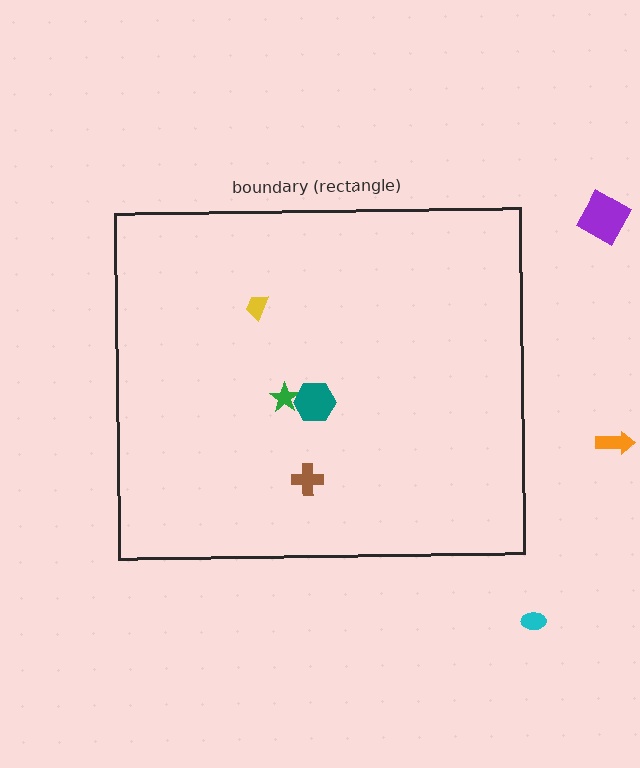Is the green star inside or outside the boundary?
Inside.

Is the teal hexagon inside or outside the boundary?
Inside.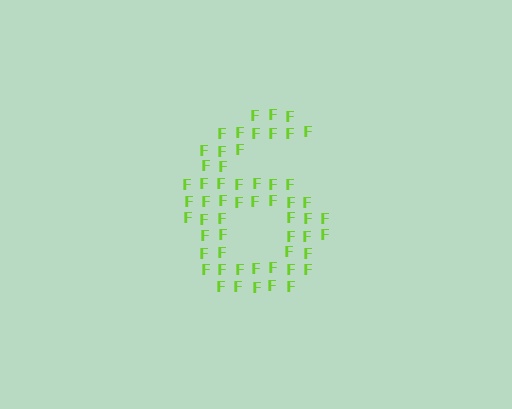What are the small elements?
The small elements are letter F's.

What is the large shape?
The large shape is the digit 6.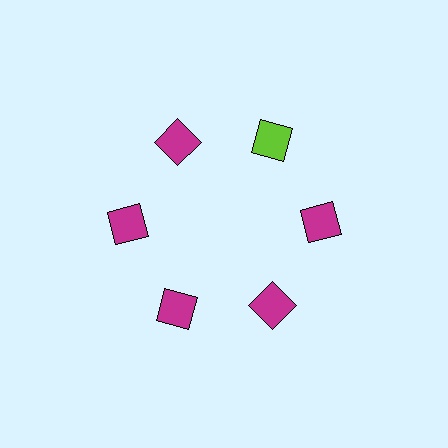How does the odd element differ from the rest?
It has a different color: lime instead of magenta.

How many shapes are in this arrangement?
There are 6 shapes arranged in a ring pattern.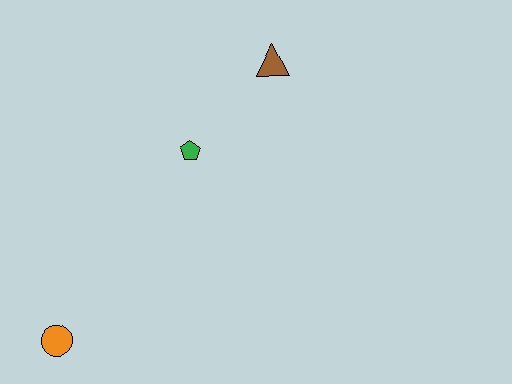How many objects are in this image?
There are 3 objects.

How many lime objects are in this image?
There are no lime objects.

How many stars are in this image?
There are no stars.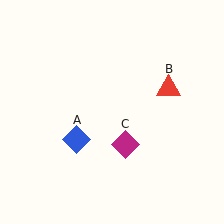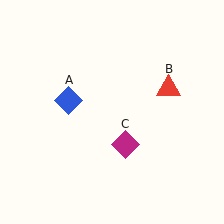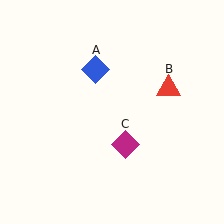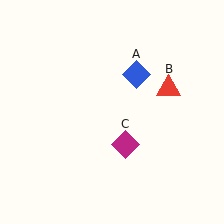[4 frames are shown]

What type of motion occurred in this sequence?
The blue diamond (object A) rotated clockwise around the center of the scene.